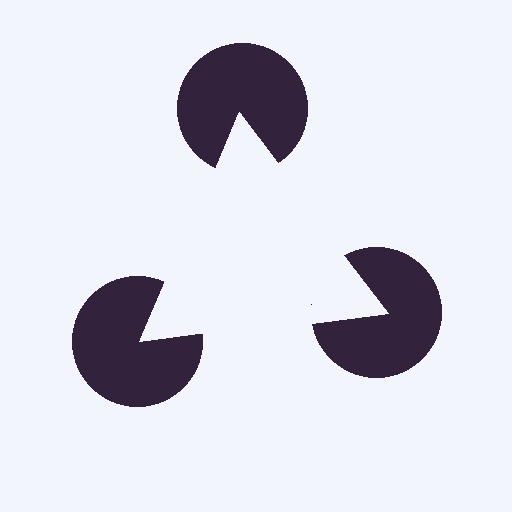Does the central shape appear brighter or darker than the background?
It typically appears slightly brighter than the background, even though no actual brightness change is drawn.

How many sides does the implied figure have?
3 sides.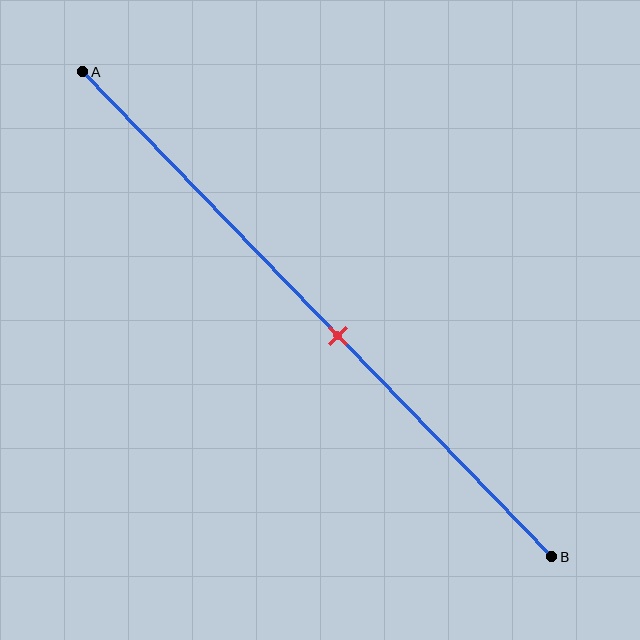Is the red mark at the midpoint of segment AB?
No, the mark is at about 55% from A, not at the 50% midpoint.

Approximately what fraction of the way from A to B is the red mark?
The red mark is approximately 55% of the way from A to B.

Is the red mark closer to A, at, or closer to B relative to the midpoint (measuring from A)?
The red mark is closer to point B than the midpoint of segment AB.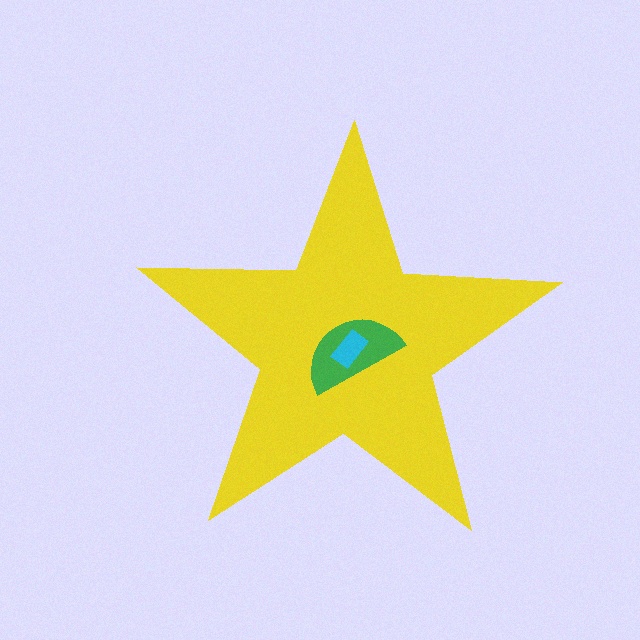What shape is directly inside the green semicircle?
The cyan rectangle.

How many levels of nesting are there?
3.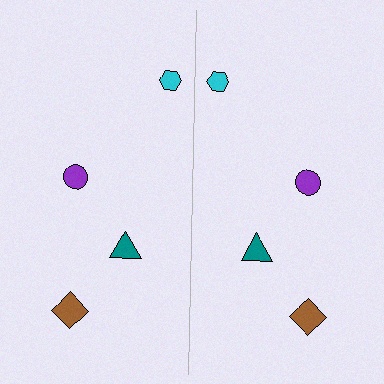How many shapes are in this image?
There are 8 shapes in this image.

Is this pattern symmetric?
Yes, this pattern has bilateral (reflection) symmetry.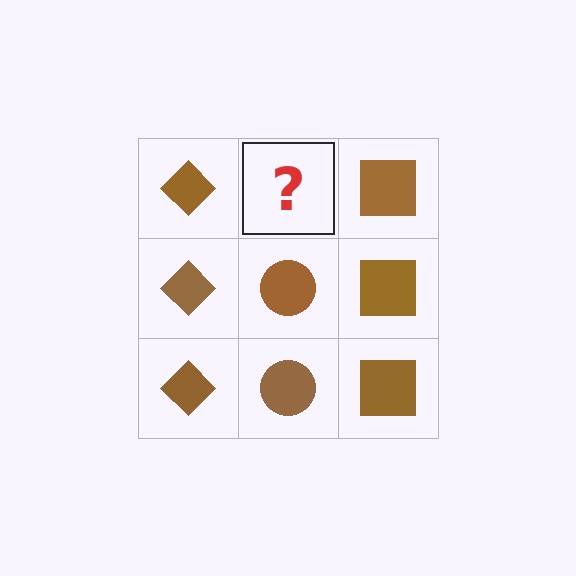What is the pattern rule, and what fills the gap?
The rule is that each column has a consistent shape. The gap should be filled with a brown circle.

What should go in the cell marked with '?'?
The missing cell should contain a brown circle.